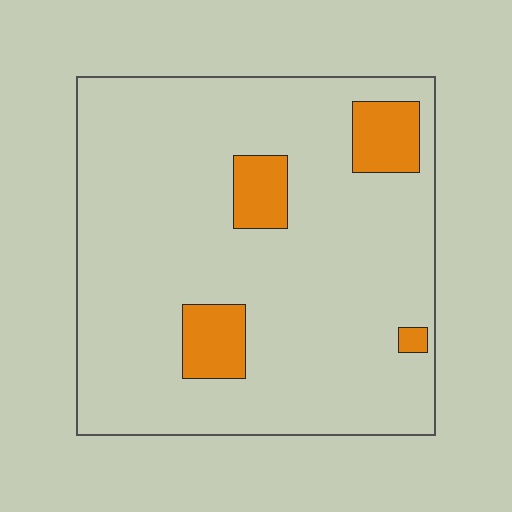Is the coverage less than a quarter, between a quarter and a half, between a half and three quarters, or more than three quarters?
Less than a quarter.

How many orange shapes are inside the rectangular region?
4.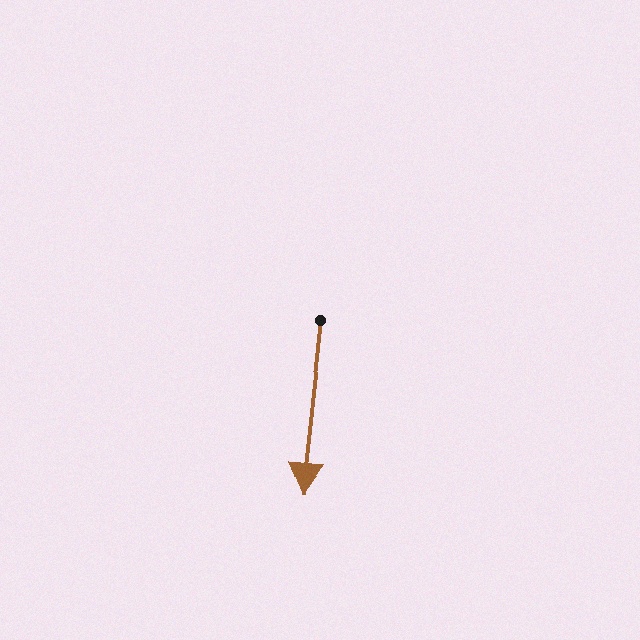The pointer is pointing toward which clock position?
Roughly 6 o'clock.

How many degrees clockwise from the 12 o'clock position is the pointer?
Approximately 186 degrees.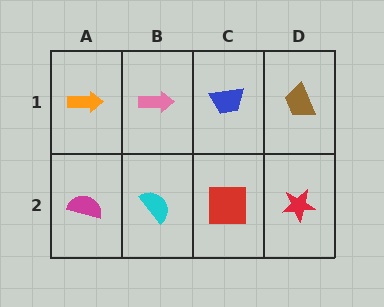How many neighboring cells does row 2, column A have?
2.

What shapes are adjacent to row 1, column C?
A red square (row 2, column C), a pink arrow (row 1, column B), a brown trapezoid (row 1, column D).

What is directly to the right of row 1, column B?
A blue trapezoid.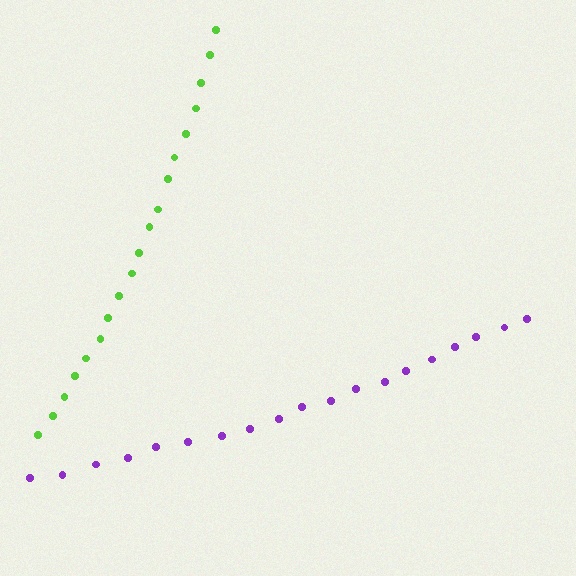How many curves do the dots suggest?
There are 2 distinct paths.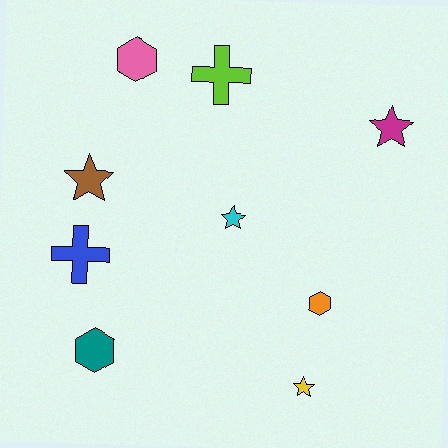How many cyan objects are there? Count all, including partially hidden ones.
There is 1 cyan object.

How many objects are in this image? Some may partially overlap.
There are 9 objects.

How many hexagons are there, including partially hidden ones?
There are 3 hexagons.